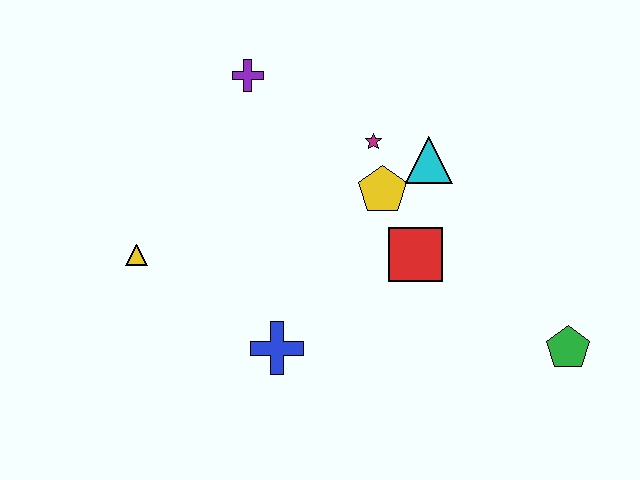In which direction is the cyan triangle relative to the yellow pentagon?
The cyan triangle is to the right of the yellow pentagon.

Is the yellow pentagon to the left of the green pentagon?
Yes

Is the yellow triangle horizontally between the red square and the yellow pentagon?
No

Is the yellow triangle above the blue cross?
Yes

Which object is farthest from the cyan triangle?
The yellow triangle is farthest from the cyan triangle.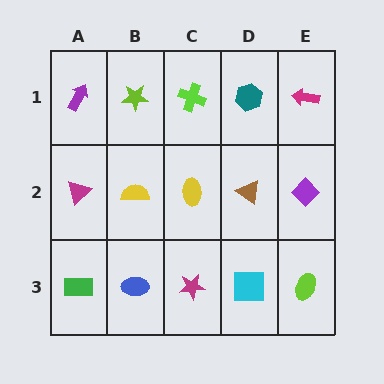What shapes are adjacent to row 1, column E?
A purple diamond (row 2, column E), a teal hexagon (row 1, column D).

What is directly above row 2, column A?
A purple arrow.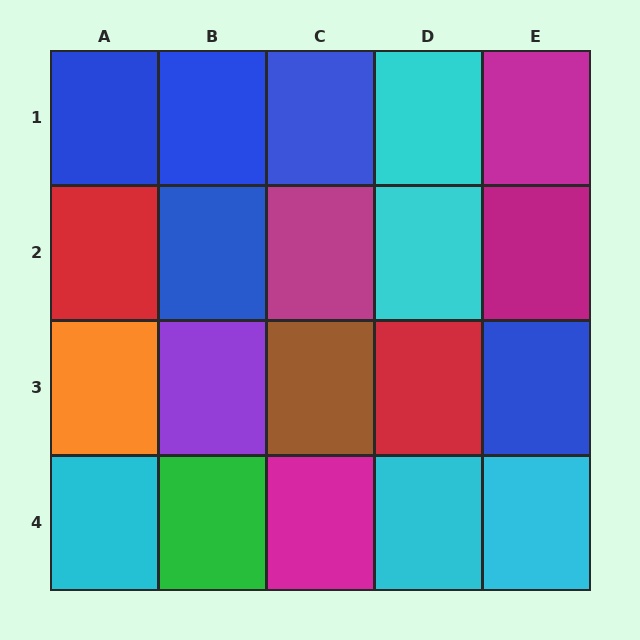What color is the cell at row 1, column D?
Cyan.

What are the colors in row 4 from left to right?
Cyan, green, magenta, cyan, cyan.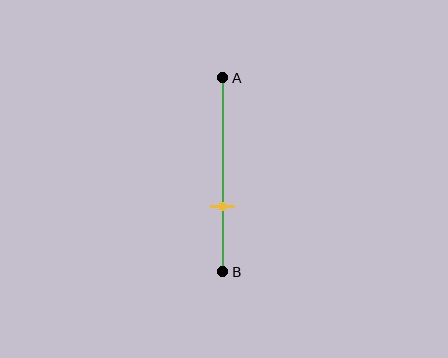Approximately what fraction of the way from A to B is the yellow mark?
The yellow mark is approximately 65% of the way from A to B.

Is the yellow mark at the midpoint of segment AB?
No, the mark is at about 65% from A, not at the 50% midpoint.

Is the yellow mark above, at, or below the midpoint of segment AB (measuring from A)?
The yellow mark is below the midpoint of segment AB.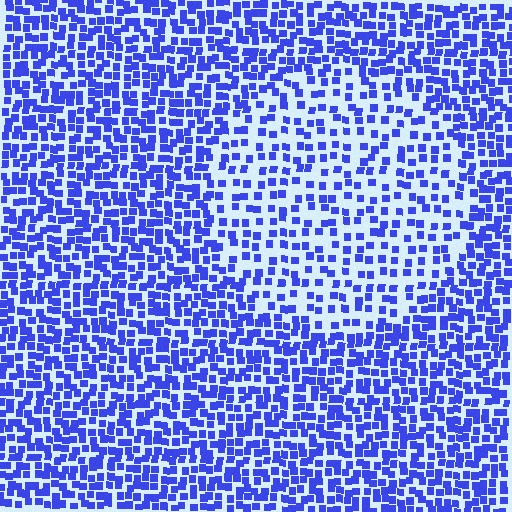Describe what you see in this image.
The image contains small blue elements arranged at two different densities. A circle-shaped region is visible where the elements are less densely packed than the surrounding area.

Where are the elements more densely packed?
The elements are more densely packed outside the circle boundary.